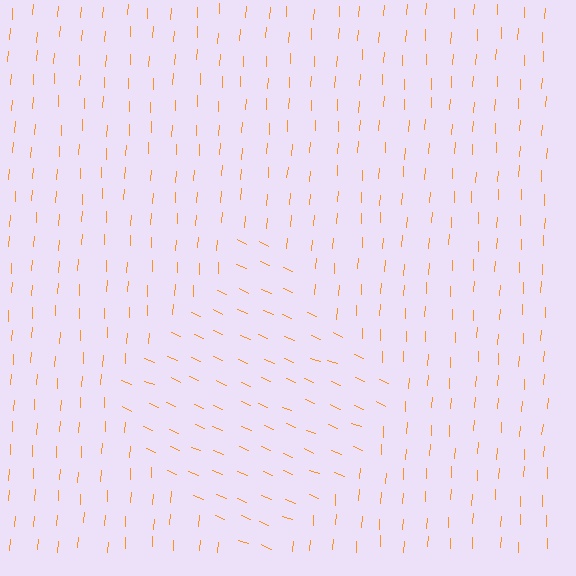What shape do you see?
I see a diamond.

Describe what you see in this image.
The image is filled with small orange line segments. A diamond region in the image has lines oriented differently from the surrounding lines, creating a visible texture boundary.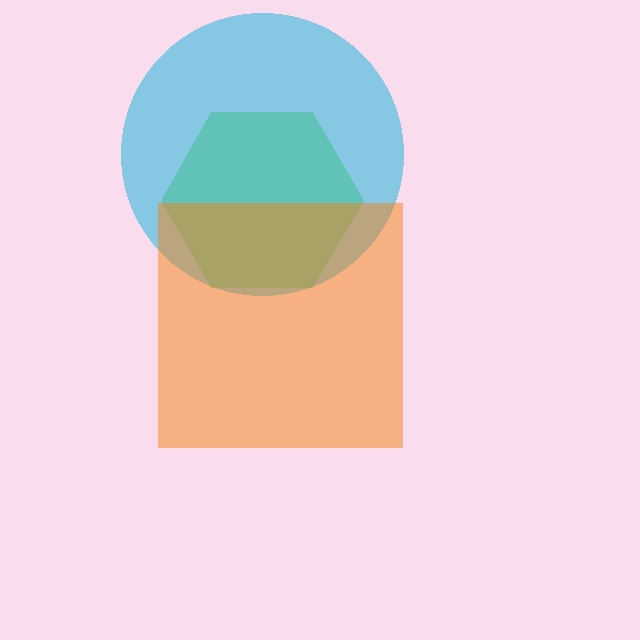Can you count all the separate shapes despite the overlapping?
Yes, there are 3 separate shapes.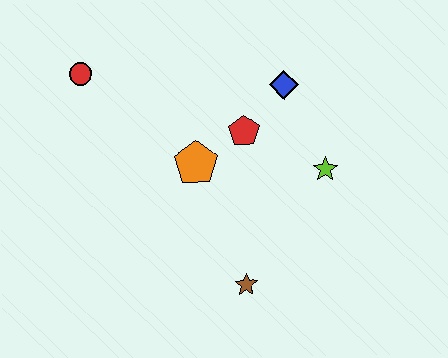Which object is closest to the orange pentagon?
The red pentagon is closest to the orange pentagon.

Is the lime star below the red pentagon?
Yes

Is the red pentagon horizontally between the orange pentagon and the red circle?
No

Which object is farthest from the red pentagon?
The red circle is farthest from the red pentagon.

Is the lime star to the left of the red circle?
No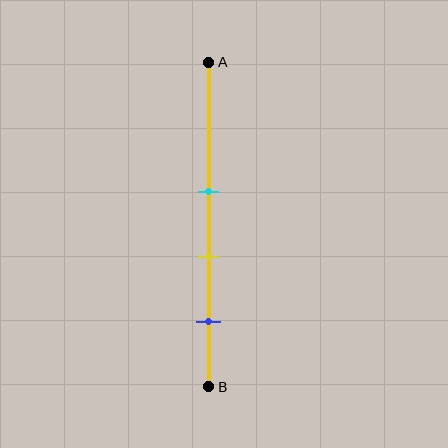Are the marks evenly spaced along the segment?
Yes, the marks are approximately evenly spaced.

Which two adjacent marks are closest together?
The cyan and yellow marks are the closest adjacent pair.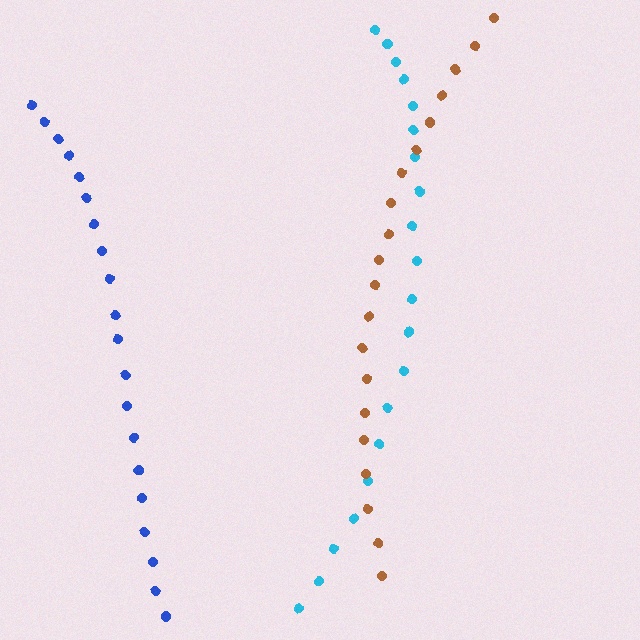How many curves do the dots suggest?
There are 3 distinct paths.